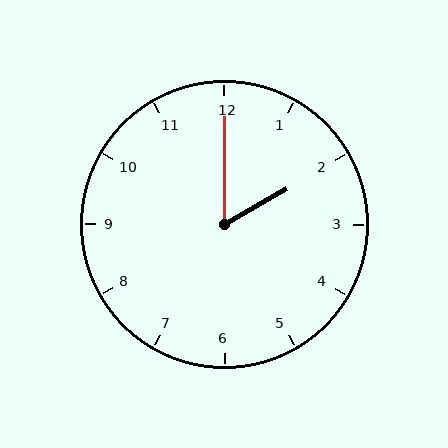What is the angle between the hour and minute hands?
Approximately 60 degrees.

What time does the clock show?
2:00.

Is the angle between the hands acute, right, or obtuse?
It is acute.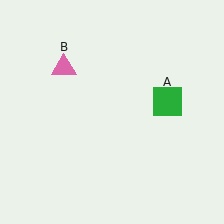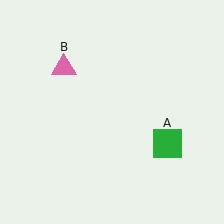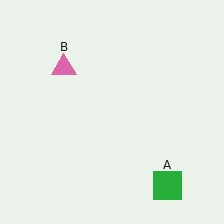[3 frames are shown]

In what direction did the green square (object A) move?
The green square (object A) moved down.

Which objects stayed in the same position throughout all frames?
Pink triangle (object B) remained stationary.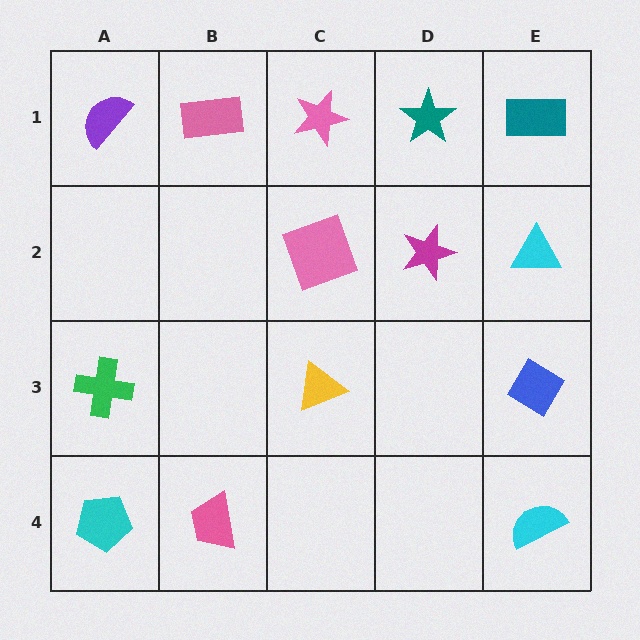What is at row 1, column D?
A teal star.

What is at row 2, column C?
A pink square.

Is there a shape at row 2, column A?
No, that cell is empty.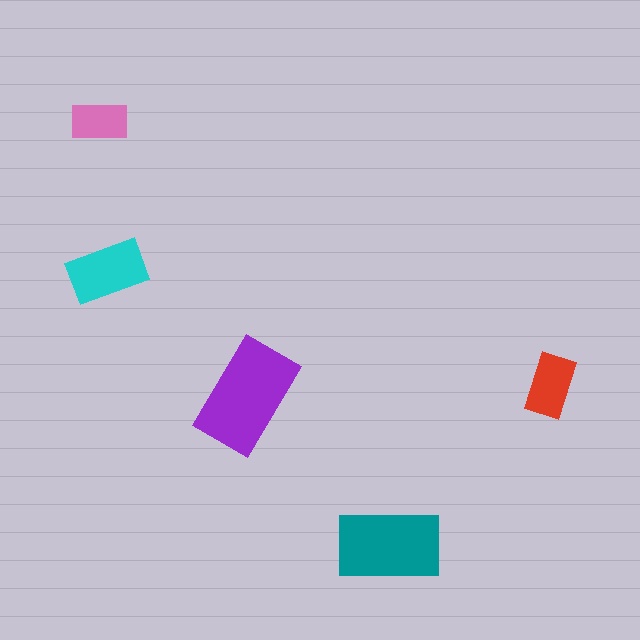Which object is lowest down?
The teal rectangle is bottommost.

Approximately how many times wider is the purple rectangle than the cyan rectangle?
About 1.5 times wider.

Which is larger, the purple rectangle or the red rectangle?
The purple one.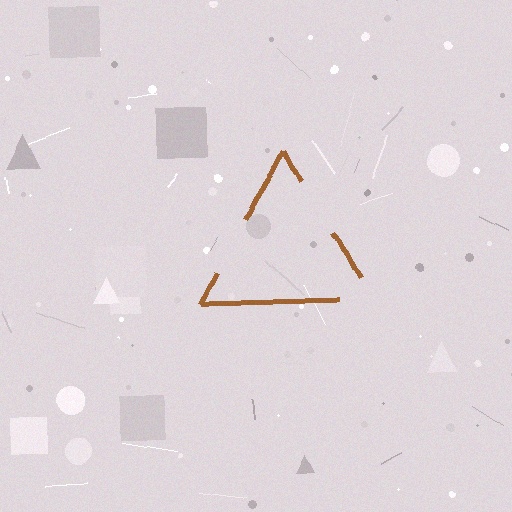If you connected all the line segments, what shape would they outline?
They would outline a triangle.